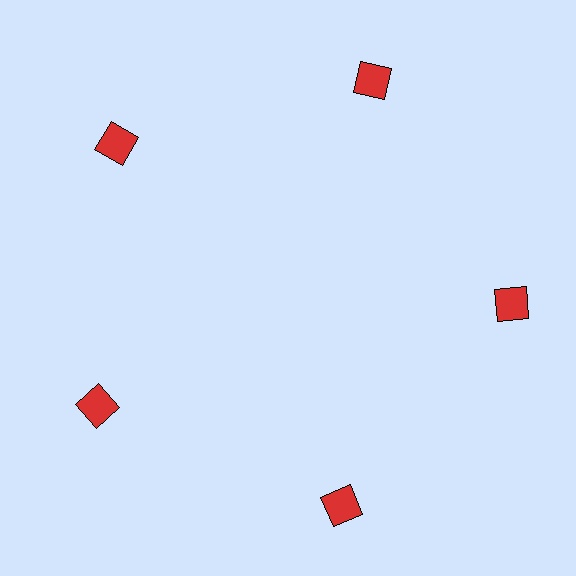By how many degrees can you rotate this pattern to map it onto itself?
The pattern maps onto itself every 72 degrees of rotation.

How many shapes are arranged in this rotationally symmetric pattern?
There are 5 shapes, arranged in 5 groups of 1.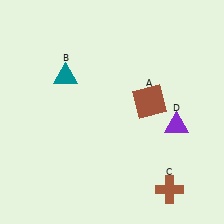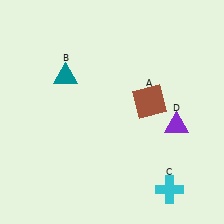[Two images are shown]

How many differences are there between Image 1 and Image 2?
There is 1 difference between the two images.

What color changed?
The cross (C) changed from brown in Image 1 to cyan in Image 2.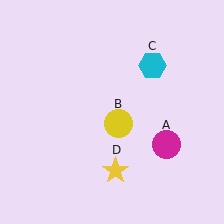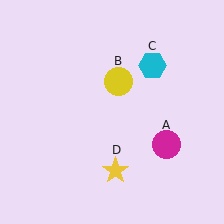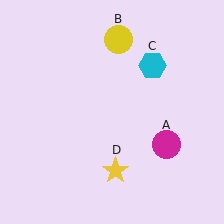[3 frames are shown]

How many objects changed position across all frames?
1 object changed position: yellow circle (object B).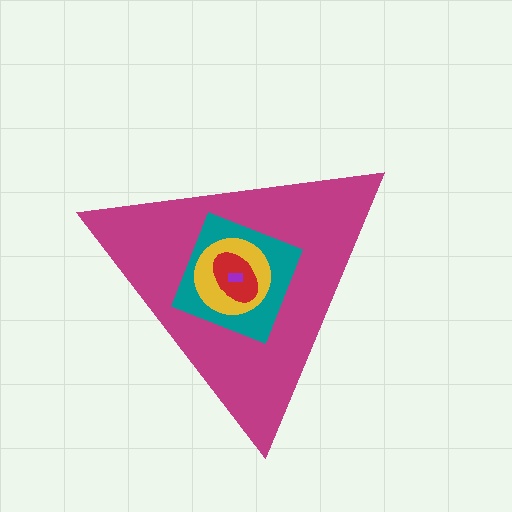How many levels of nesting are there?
5.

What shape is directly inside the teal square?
The yellow circle.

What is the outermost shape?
The magenta triangle.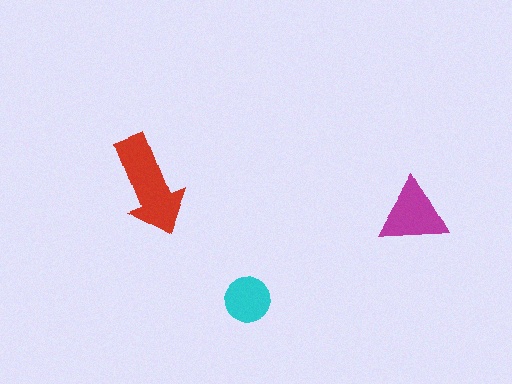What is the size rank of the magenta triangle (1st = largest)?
2nd.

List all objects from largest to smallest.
The red arrow, the magenta triangle, the cyan circle.